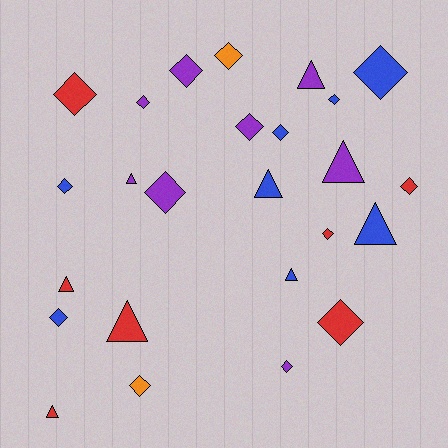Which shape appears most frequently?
Diamond, with 16 objects.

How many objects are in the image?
There are 25 objects.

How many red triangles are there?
There are 3 red triangles.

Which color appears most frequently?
Purple, with 8 objects.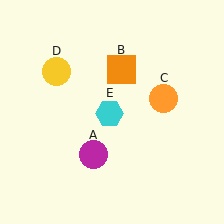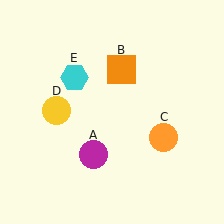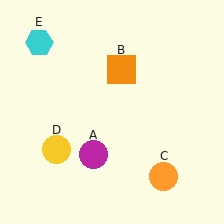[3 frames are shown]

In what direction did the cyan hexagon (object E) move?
The cyan hexagon (object E) moved up and to the left.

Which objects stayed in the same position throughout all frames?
Magenta circle (object A) and orange square (object B) remained stationary.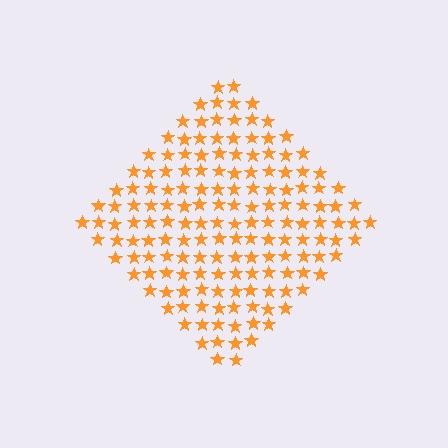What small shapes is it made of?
It is made of small stars.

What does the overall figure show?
The overall figure shows a diamond.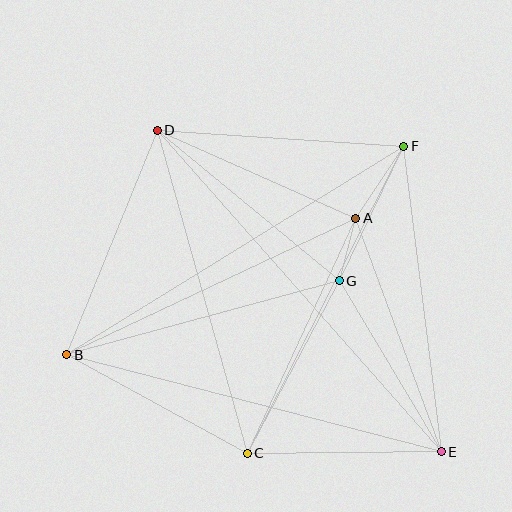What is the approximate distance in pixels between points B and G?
The distance between B and G is approximately 282 pixels.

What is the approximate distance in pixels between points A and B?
The distance between A and B is approximately 319 pixels.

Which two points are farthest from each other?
Points D and E are farthest from each other.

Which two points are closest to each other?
Points A and G are closest to each other.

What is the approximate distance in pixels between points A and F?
The distance between A and F is approximately 87 pixels.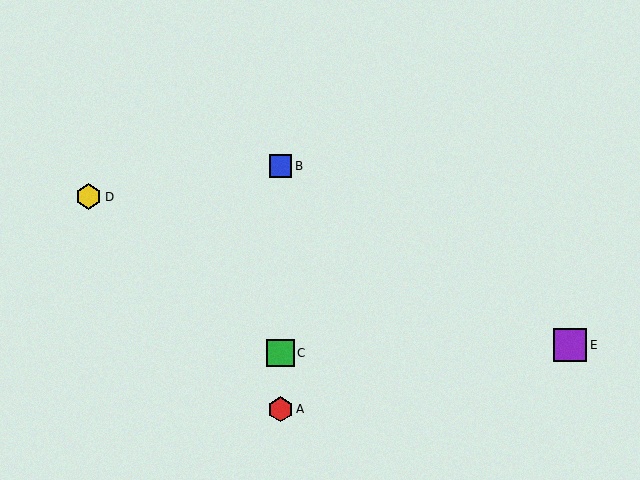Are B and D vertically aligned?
No, B is at x≈280 and D is at x≈89.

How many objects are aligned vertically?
3 objects (A, B, C) are aligned vertically.